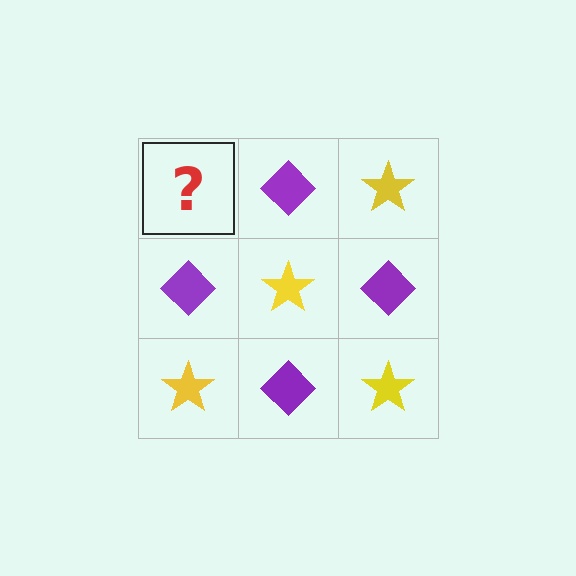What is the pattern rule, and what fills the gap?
The rule is that it alternates yellow star and purple diamond in a checkerboard pattern. The gap should be filled with a yellow star.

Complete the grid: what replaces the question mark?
The question mark should be replaced with a yellow star.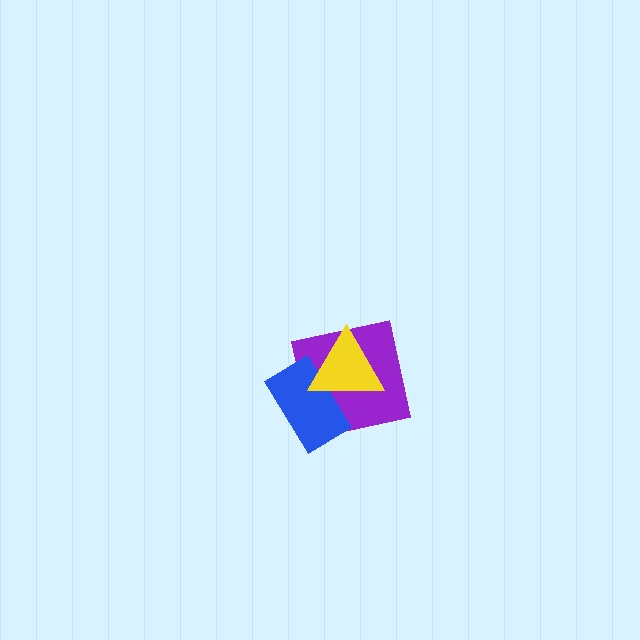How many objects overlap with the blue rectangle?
2 objects overlap with the blue rectangle.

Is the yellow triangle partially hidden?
No, no other shape covers it.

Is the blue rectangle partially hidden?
Yes, it is partially covered by another shape.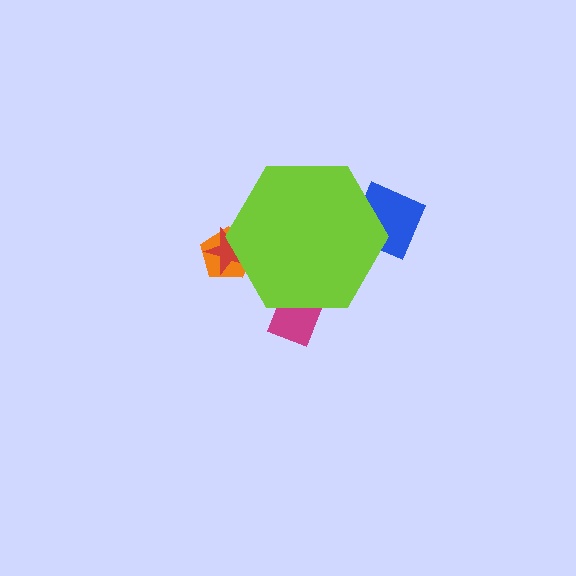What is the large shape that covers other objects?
A lime hexagon.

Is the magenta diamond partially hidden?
Yes, the magenta diamond is partially hidden behind the lime hexagon.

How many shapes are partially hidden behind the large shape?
4 shapes are partially hidden.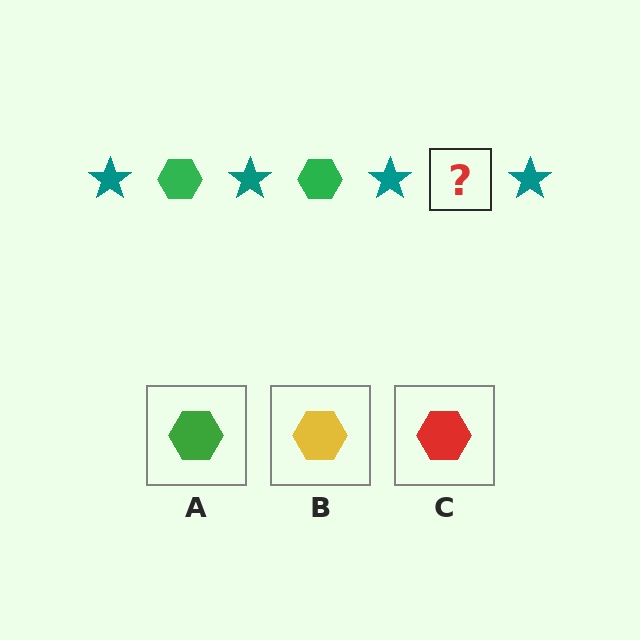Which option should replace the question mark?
Option A.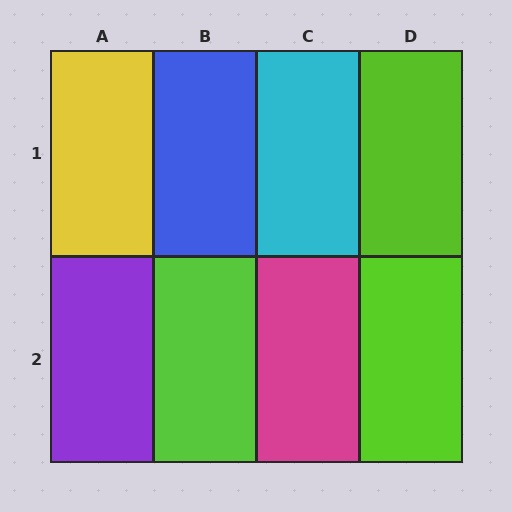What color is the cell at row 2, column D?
Lime.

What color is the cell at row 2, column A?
Purple.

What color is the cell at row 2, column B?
Lime.